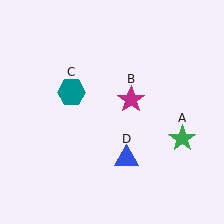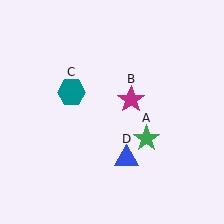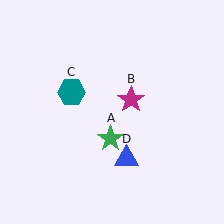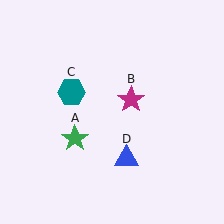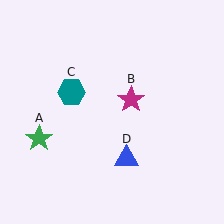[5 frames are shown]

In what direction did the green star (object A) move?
The green star (object A) moved left.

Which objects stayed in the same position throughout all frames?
Magenta star (object B) and teal hexagon (object C) and blue triangle (object D) remained stationary.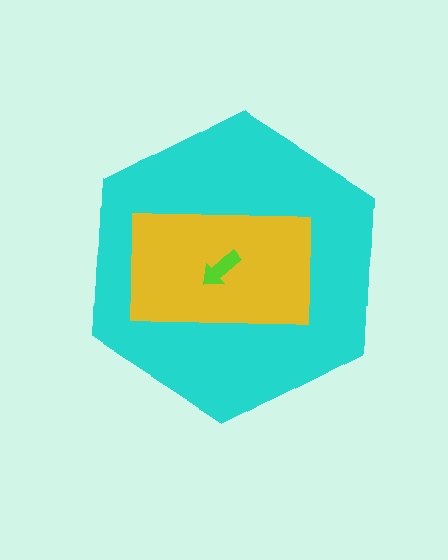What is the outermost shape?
The cyan hexagon.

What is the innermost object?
The lime arrow.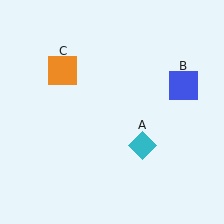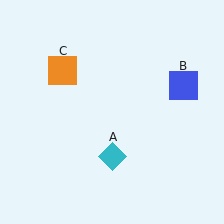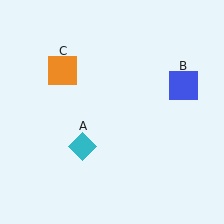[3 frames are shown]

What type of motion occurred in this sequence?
The cyan diamond (object A) rotated clockwise around the center of the scene.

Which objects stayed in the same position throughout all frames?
Blue square (object B) and orange square (object C) remained stationary.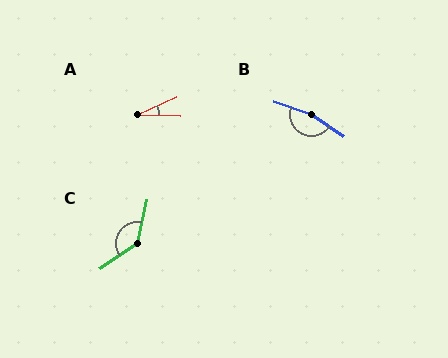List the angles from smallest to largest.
A (25°), C (137°), B (165°).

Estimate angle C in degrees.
Approximately 137 degrees.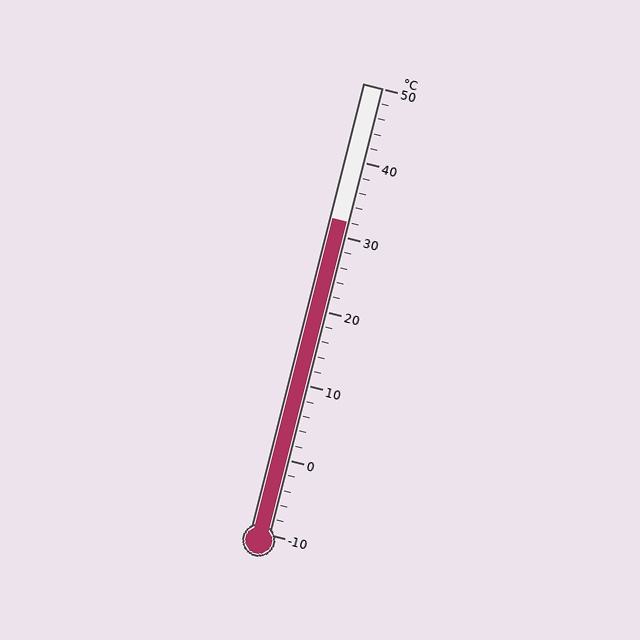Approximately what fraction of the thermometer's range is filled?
The thermometer is filled to approximately 70% of its range.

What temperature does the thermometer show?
The thermometer shows approximately 32°C.